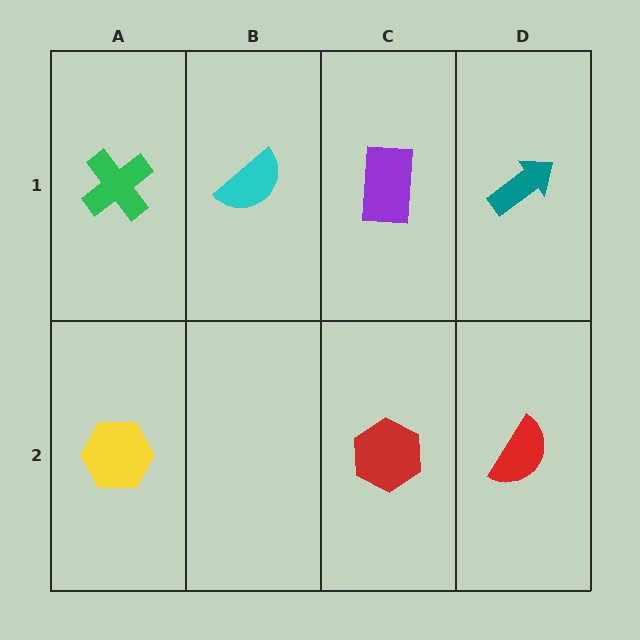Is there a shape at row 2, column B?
No, that cell is empty.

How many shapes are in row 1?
4 shapes.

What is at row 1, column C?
A purple rectangle.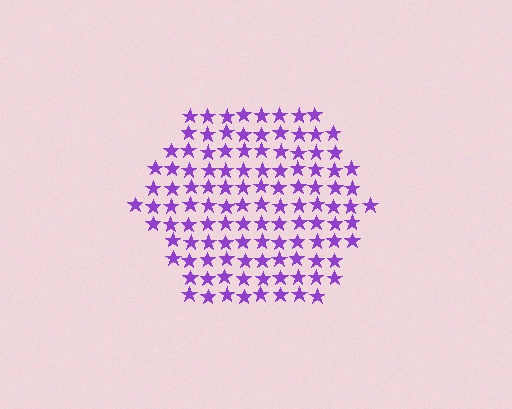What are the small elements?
The small elements are stars.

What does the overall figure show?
The overall figure shows a hexagon.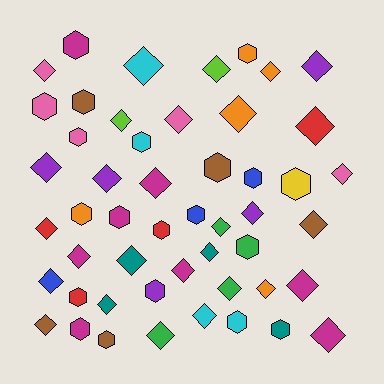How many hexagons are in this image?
There are 20 hexagons.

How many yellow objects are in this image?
There is 1 yellow object.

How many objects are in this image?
There are 50 objects.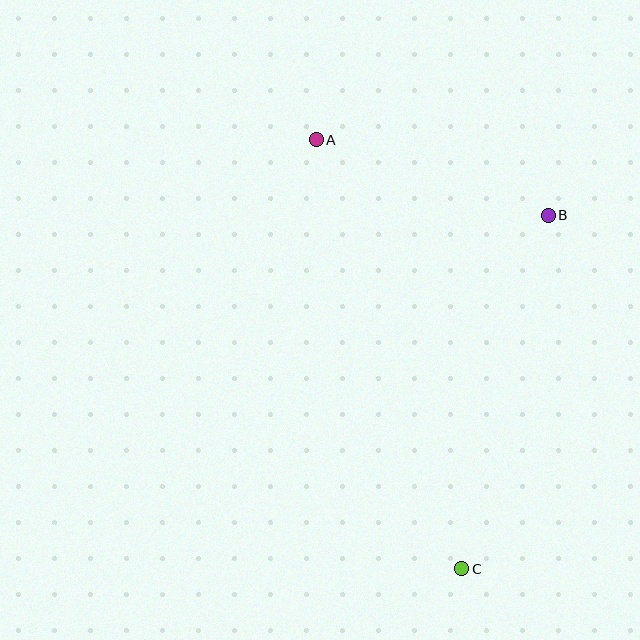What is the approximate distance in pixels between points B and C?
The distance between B and C is approximately 364 pixels.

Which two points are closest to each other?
Points A and B are closest to each other.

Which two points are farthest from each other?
Points A and C are farthest from each other.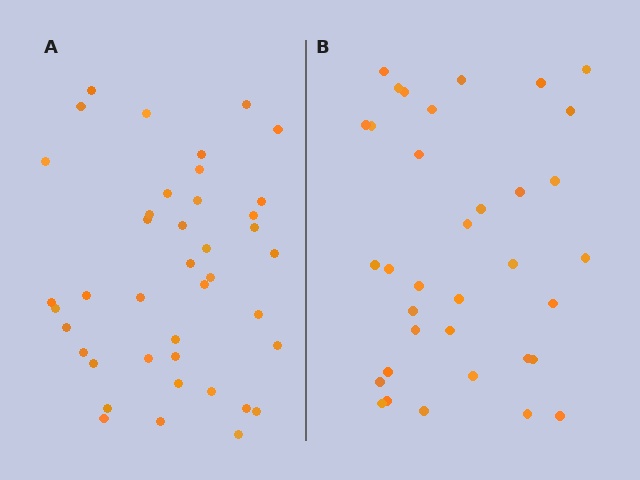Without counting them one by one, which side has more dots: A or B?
Region A (the left region) has more dots.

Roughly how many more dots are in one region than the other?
Region A has about 6 more dots than region B.